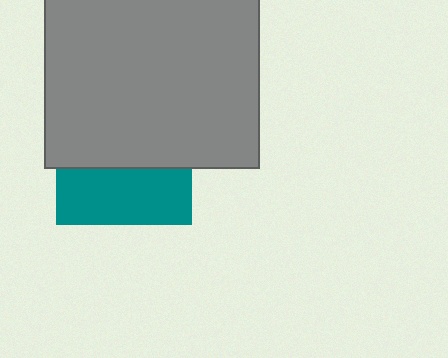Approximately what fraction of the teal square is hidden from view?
Roughly 59% of the teal square is hidden behind the gray square.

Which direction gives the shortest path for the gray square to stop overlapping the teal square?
Moving up gives the shortest separation.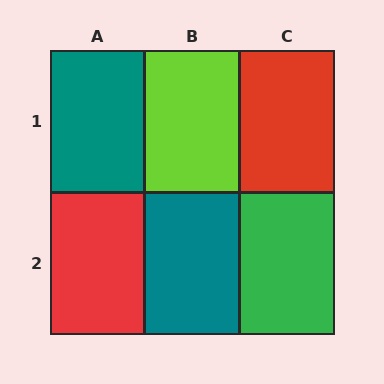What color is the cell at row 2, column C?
Green.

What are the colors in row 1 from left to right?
Teal, lime, red.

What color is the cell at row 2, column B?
Teal.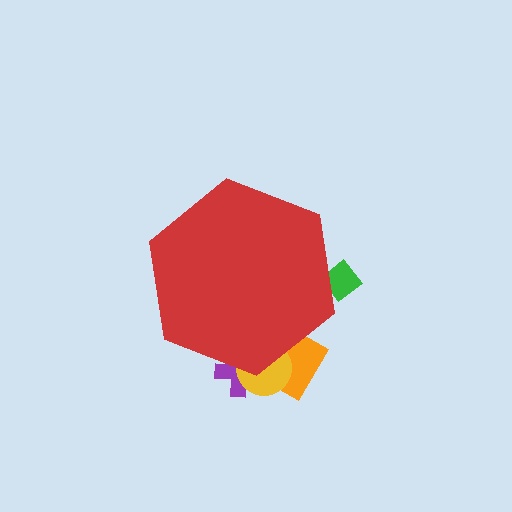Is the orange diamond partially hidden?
Yes, the orange diamond is partially hidden behind the red hexagon.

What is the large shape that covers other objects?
A red hexagon.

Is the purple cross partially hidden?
Yes, the purple cross is partially hidden behind the red hexagon.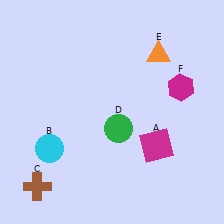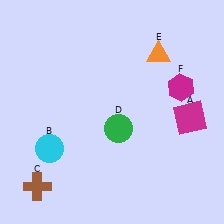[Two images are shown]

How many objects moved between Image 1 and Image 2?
1 object moved between the two images.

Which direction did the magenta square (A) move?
The magenta square (A) moved right.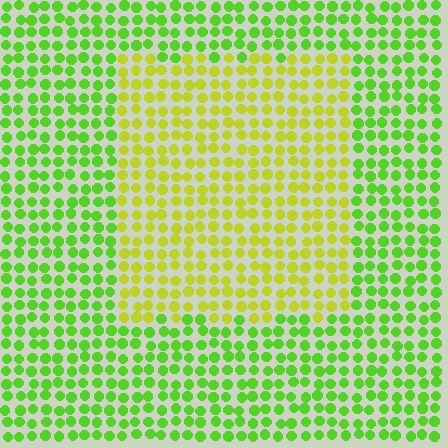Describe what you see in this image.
The image is filled with small lime elements in a uniform arrangement. A rectangle-shaped region is visible where the elements are tinted to a slightly different hue, forming a subtle color boundary.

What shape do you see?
I see a rectangle.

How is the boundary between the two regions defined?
The boundary is defined purely by a slight shift in hue (about 37 degrees). Spacing, size, and orientation are identical on both sides.